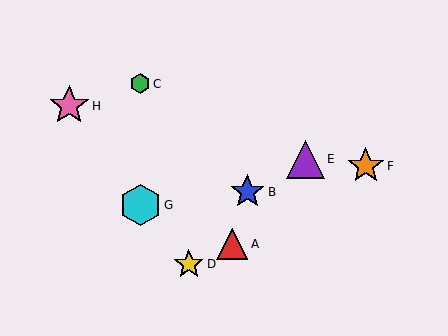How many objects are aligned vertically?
2 objects (C, G) are aligned vertically.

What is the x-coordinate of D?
Object D is at x≈189.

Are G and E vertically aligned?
No, G is at x≈140 and E is at x≈305.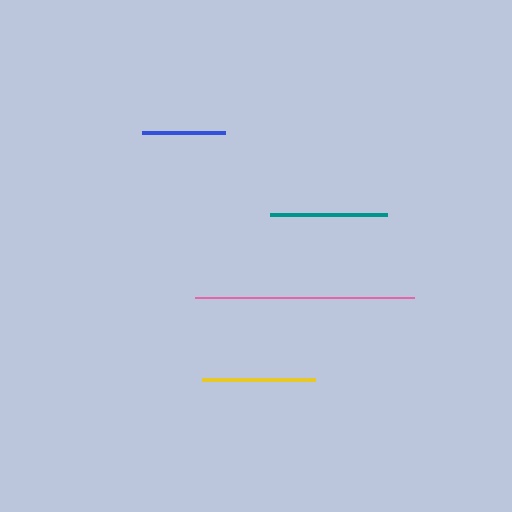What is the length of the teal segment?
The teal segment is approximately 117 pixels long.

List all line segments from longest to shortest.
From longest to shortest: pink, teal, yellow, blue.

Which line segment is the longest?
The pink line is the longest at approximately 219 pixels.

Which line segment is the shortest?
The blue line is the shortest at approximately 83 pixels.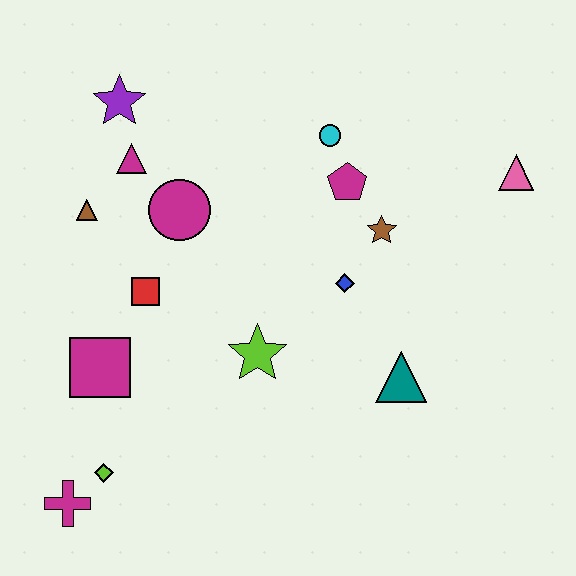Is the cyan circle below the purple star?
Yes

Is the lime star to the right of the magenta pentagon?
No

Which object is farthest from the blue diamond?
The magenta cross is farthest from the blue diamond.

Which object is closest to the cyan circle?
The magenta pentagon is closest to the cyan circle.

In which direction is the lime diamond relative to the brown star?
The lime diamond is to the left of the brown star.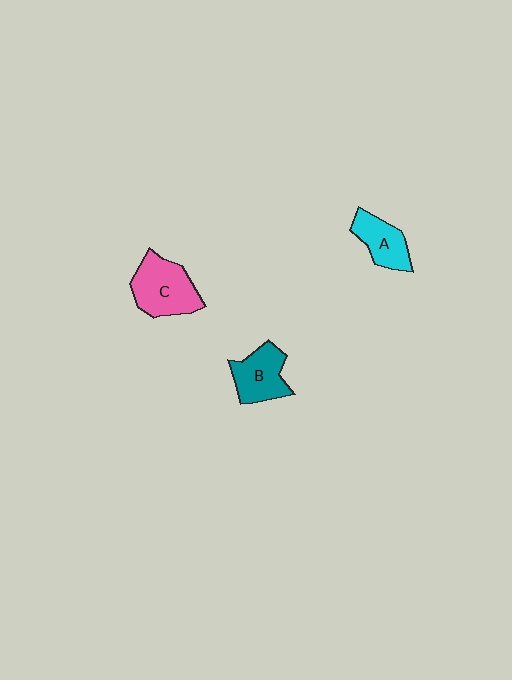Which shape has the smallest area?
Shape A (cyan).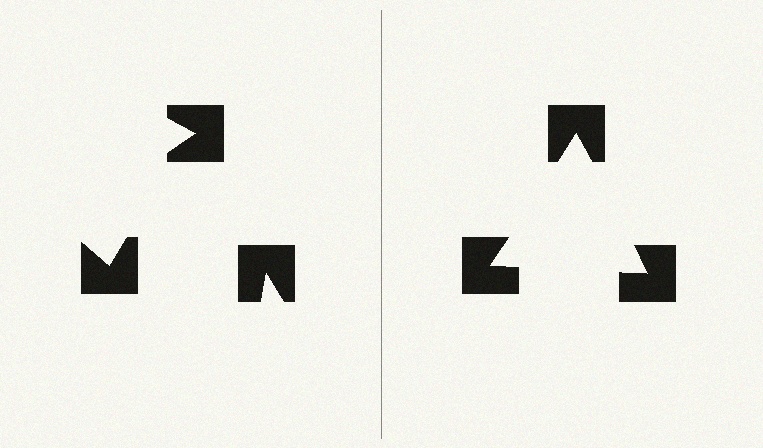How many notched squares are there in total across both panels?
6 — 3 on each side.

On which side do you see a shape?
An illusory triangle appears on the right side. On the left side the wedge cuts are rotated, so no coherent shape forms.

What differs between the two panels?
The notched squares are positioned identically on both sides; only the wedge orientations differ. On the right they align to a triangle; on the left they are misaligned.